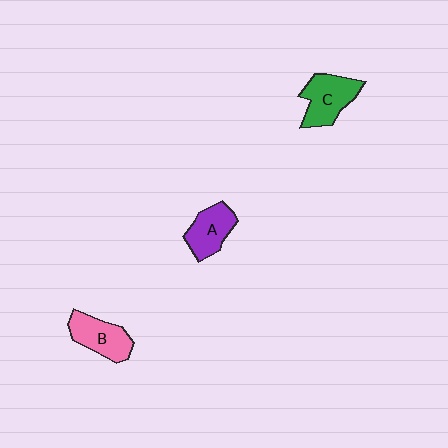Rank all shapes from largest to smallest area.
From largest to smallest: C (green), B (pink), A (purple).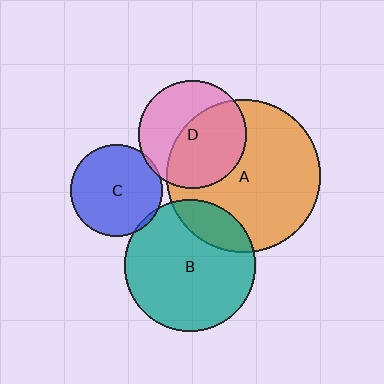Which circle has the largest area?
Circle A (orange).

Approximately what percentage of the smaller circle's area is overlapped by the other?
Approximately 55%.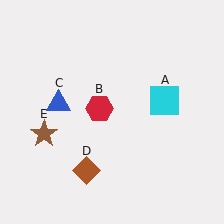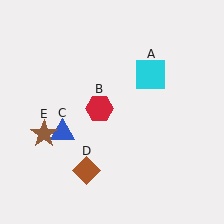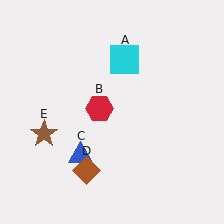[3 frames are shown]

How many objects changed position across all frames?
2 objects changed position: cyan square (object A), blue triangle (object C).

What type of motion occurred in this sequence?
The cyan square (object A), blue triangle (object C) rotated counterclockwise around the center of the scene.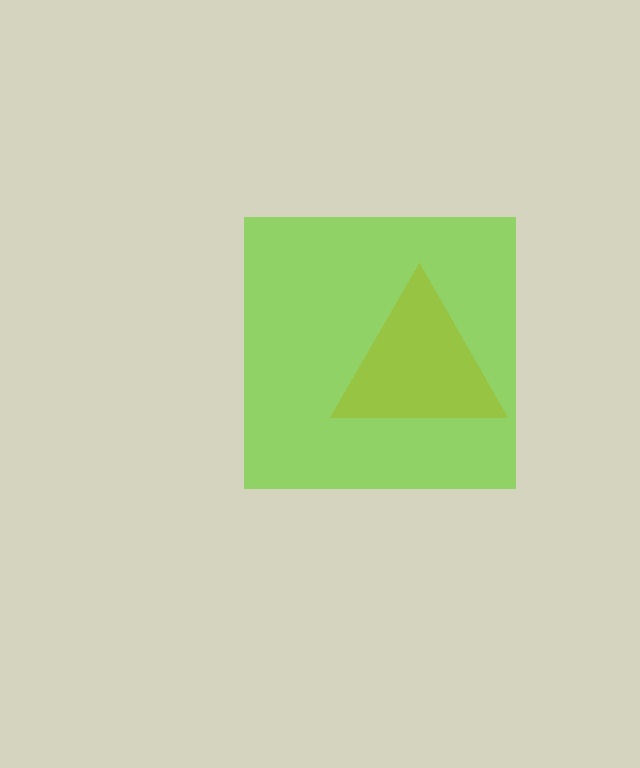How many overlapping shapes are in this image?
There are 2 overlapping shapes in the image.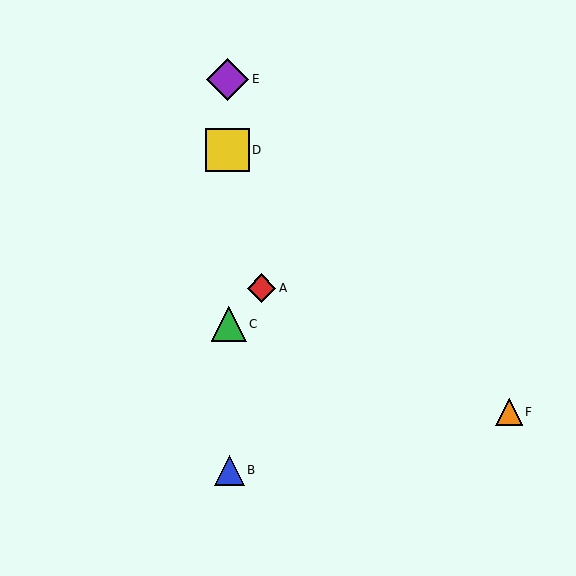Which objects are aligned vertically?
Objects B, C, D, E are aligned vertically.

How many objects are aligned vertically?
4 objects (B, C, D, E) are aligned vertically.